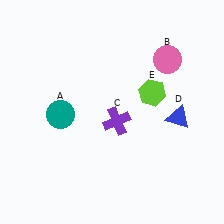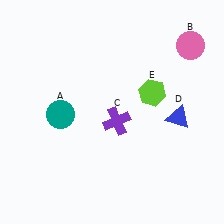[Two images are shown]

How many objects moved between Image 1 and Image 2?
1 object moved between the two images.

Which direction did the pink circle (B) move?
The pink circle (B) moved right.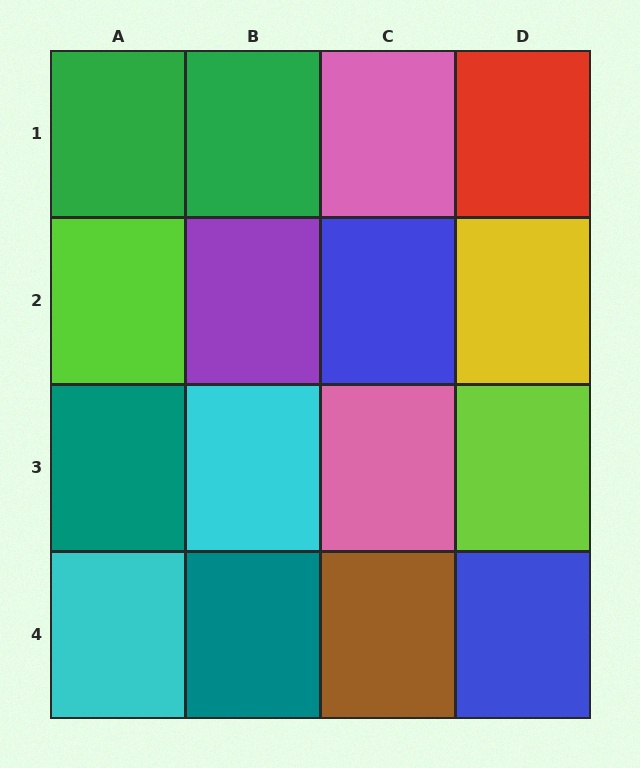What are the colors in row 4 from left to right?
Cyan, teal, brown, blue.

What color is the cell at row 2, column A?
Lime.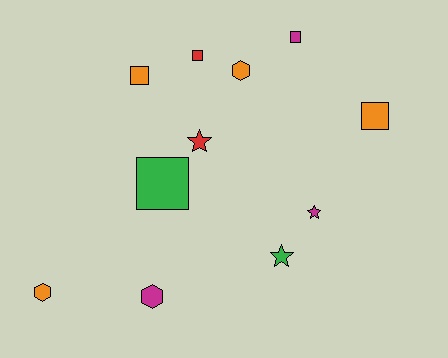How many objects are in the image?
There are 11 objects.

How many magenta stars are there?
There is 1 magenta star.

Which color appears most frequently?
Orange, with 4 objects.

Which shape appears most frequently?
Square, with 5 objects.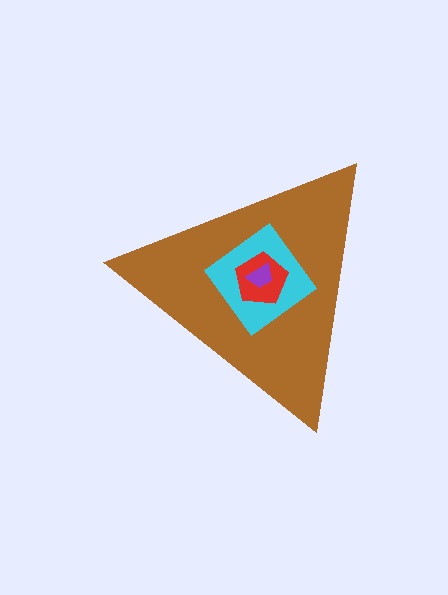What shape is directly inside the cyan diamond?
The red pentagon.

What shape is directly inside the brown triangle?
The cyan diamond.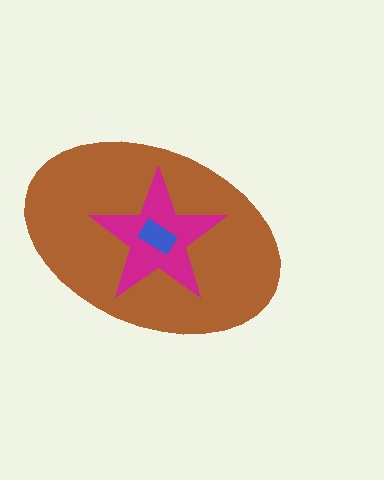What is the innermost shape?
The blue rectangle.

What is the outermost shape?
The brown ellipse.